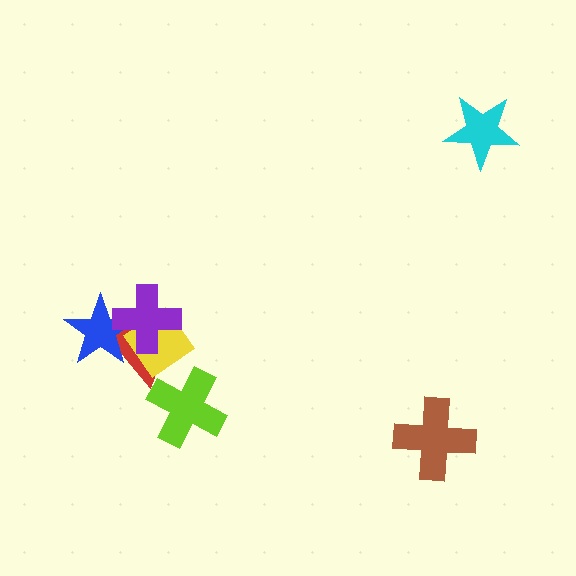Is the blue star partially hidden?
Yes, it is partially covered by another shape.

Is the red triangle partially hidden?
Yes, it is partially covered by another shape.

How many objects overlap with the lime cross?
0 objects overlap with the lime cross.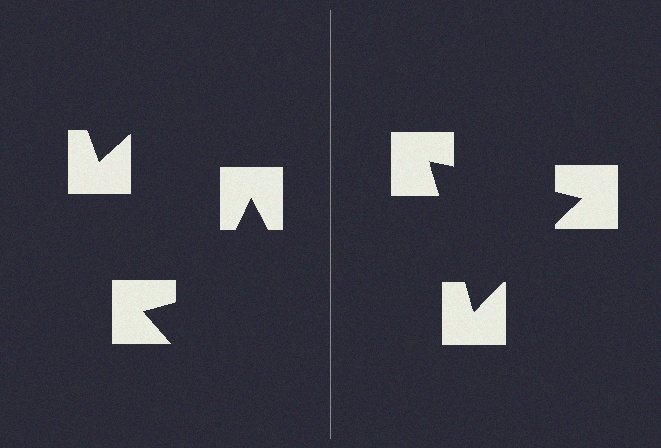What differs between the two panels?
The notched squares are positioned identically on both sides; only the wedge orientations differ. On the right they align to a triangle; on the left they are misaligned.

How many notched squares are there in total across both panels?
6 — 3 on each side.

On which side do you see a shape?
An illusory triangle appears on the right side. On the left side the wedge cuts are rotated, so no coherent shape forms.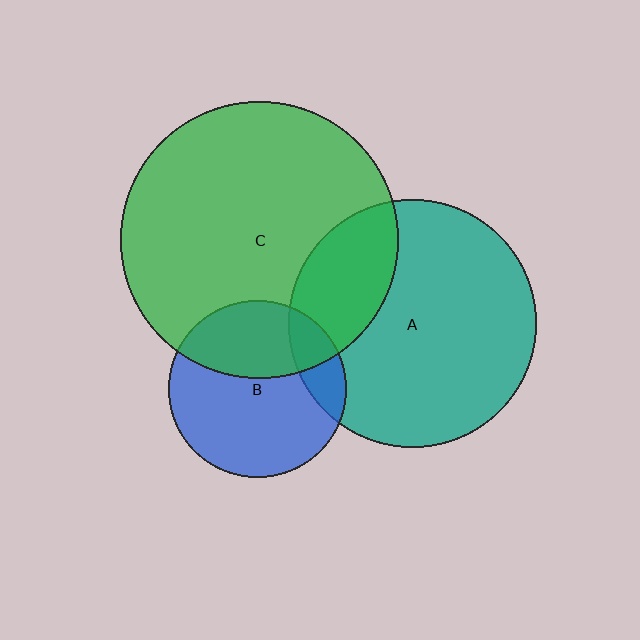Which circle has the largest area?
Circle C (green).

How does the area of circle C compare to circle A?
Approximately 1.2 times.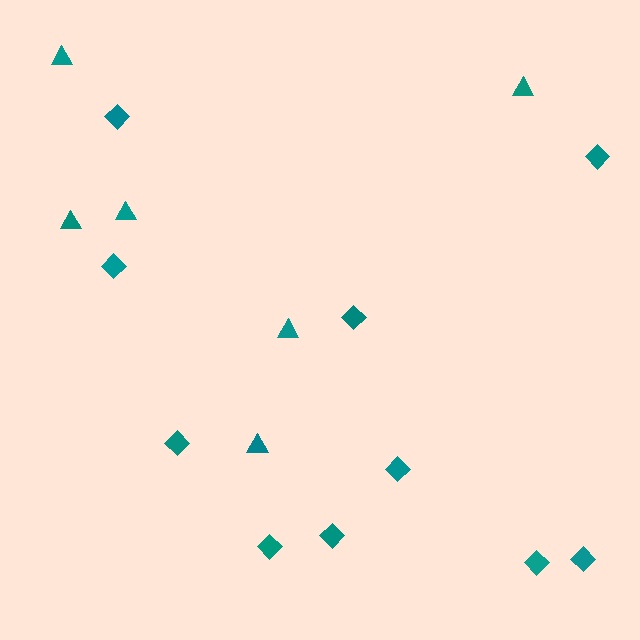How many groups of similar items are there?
There are 2 groups: one group of triangles (6) and one group of diamonds (10).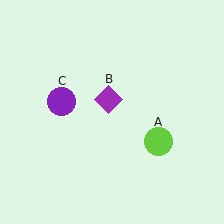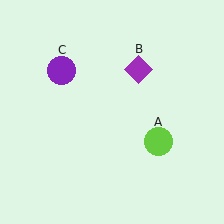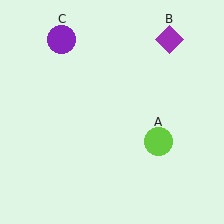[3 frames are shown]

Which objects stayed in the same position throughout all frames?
Lime circle (object A) remained stationary.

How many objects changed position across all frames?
2 objects changed position: purple diamond (object B), purple circle (object C).